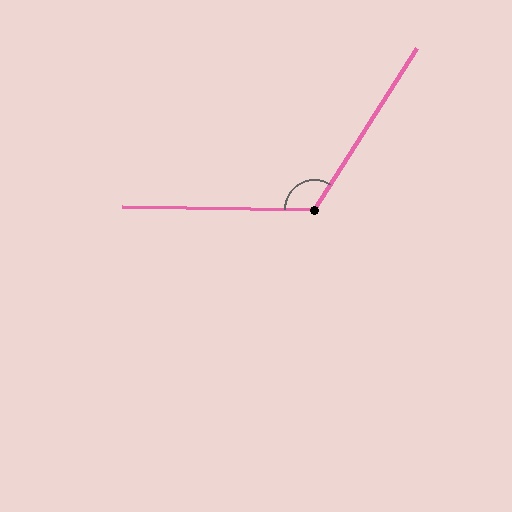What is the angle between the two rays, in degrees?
Approximately 122 degrees.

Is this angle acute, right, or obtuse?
It is obtuse.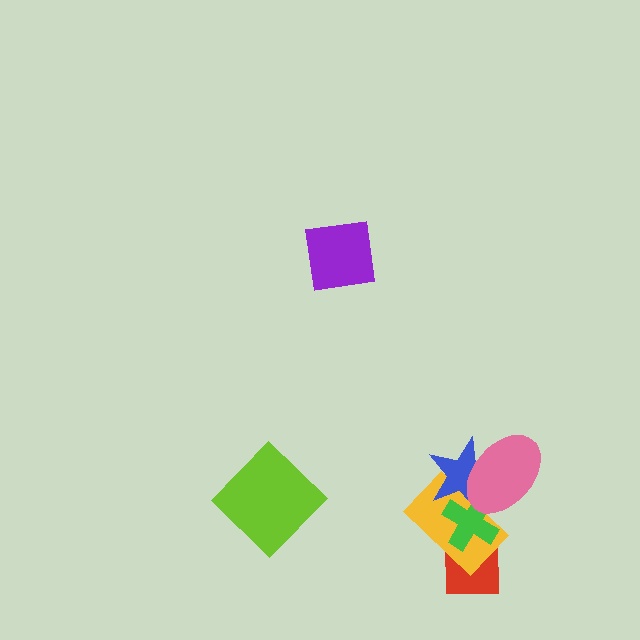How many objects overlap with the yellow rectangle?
4 objects overlap with the yellow rectangle.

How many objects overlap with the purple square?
0 objects overlap with the purple square.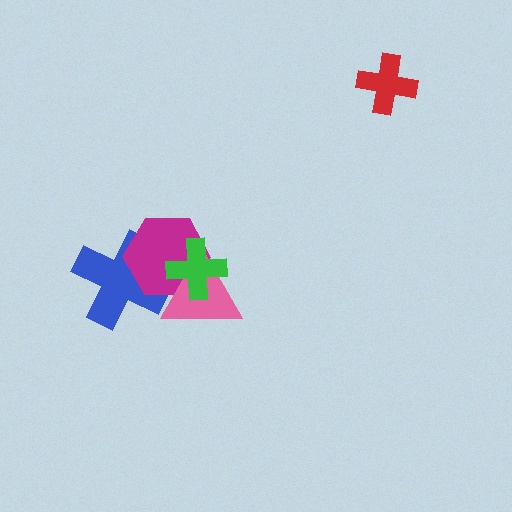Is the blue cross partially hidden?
Yes, it is partially covered by another shape.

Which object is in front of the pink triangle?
The green cross is in front of the pink triangle.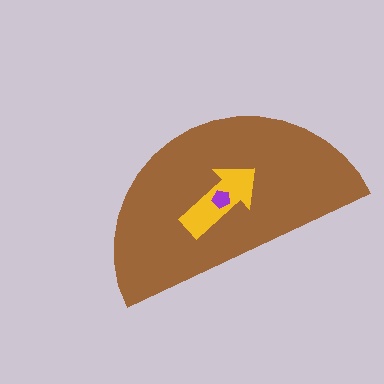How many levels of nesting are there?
3.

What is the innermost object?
The purple pentagon.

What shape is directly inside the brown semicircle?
The yellow arrow.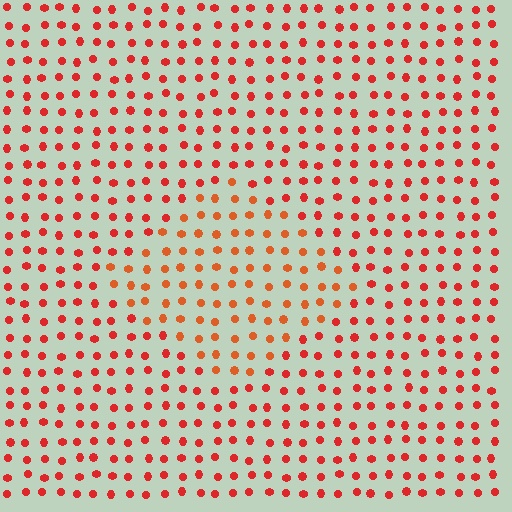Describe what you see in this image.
The image is filled with small red elements in a uniform arrangement. A diamond-shaped region is visible where the elements are tinted to a slightly different hue, forming a subtle color boundary.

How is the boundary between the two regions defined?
The boundary is defined purely by a slight shift in hue (about 19 degrees). Spacing, size, and orientation are identical on both sides.